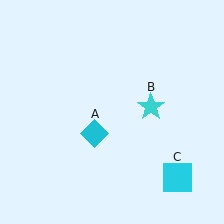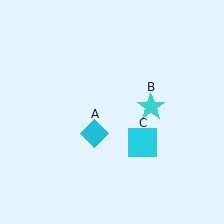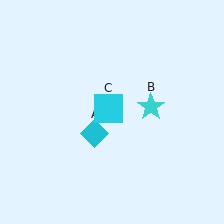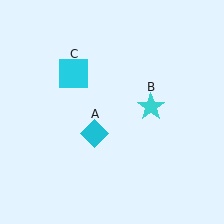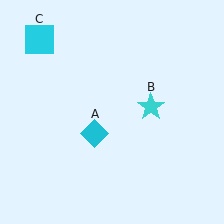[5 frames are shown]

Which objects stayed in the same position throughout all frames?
Cyan diamond (object A) and cyan star (object B) remained stationary.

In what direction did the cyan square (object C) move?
The cyan square (object C) moved up and to the left.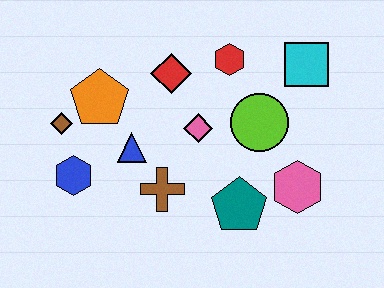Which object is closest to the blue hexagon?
The brown diamond is closest to the blue hexagon.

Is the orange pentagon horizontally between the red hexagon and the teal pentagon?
No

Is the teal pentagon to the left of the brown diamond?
No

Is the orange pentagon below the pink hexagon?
No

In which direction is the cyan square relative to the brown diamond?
The cyan square is to the right of the brown diamond.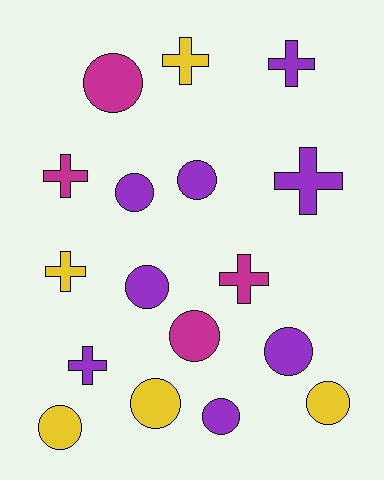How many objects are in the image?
There are 17 objects.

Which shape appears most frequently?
Circle, with 10 objects.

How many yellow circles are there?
There are 3 yellow circles.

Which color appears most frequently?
Purple, with 8 objects.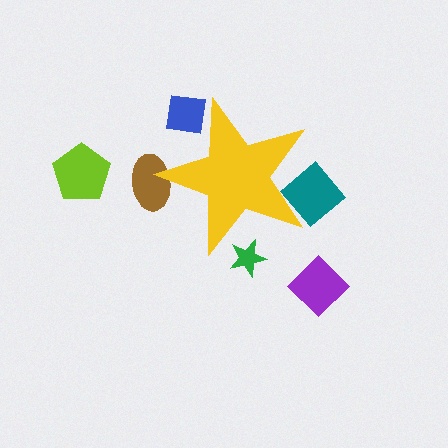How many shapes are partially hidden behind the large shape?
4 shapes are partially hidden.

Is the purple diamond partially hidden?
No, the purple diamond is fully visible.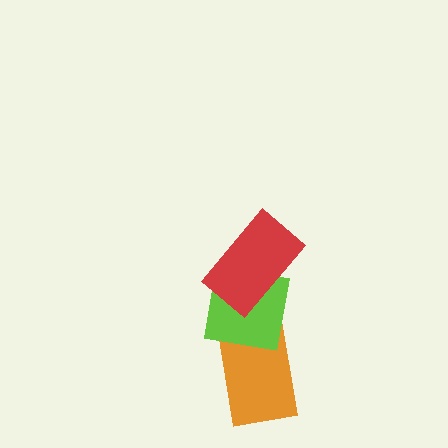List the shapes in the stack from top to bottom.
From top to bottom: the red rectangle, the lime square, the orange rectangle.